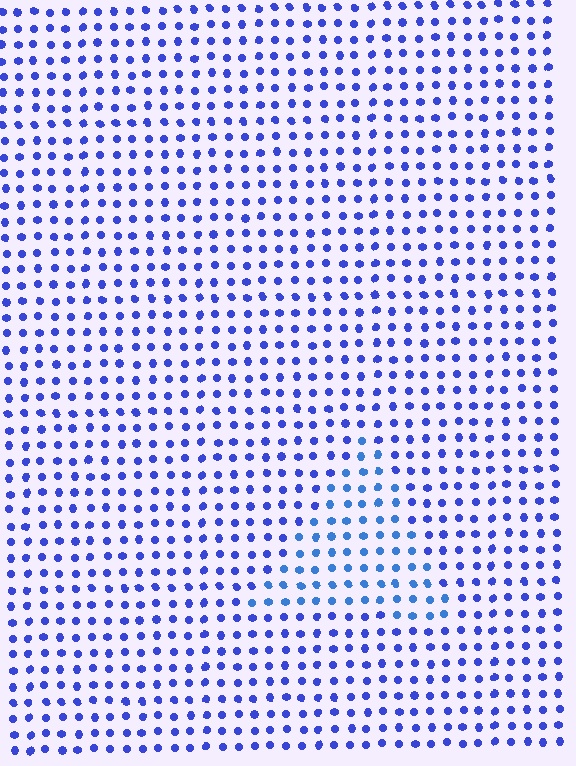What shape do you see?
I see a triangle.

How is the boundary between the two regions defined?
The boundary is defined purely by a slight shift in hue (about 21 degrees). Spacing, size, and orientation are identical on both sides.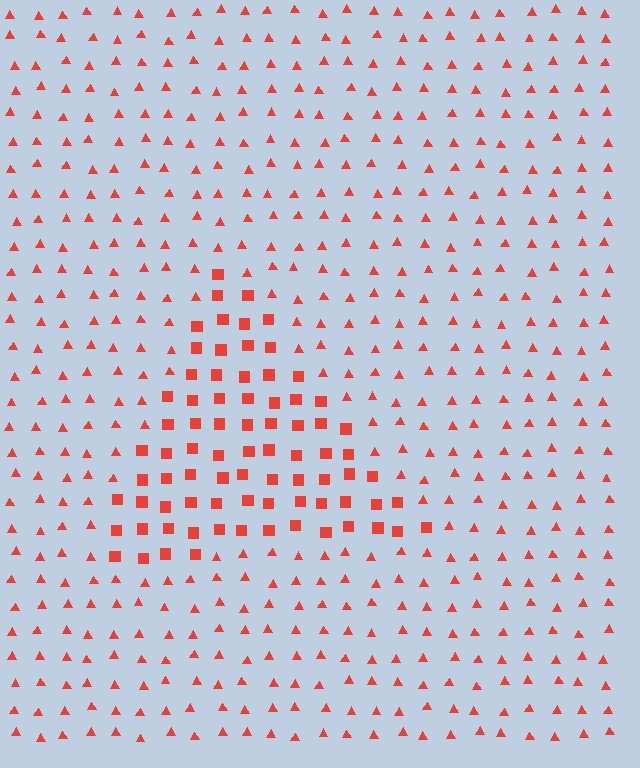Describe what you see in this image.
The image is filled with small red elements arranged in a uniform grid. A triangle-shaped region contains squares, while the surrounding area contains triangles. The boundary is defined purely by the change in element shape.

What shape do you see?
I see a triangle.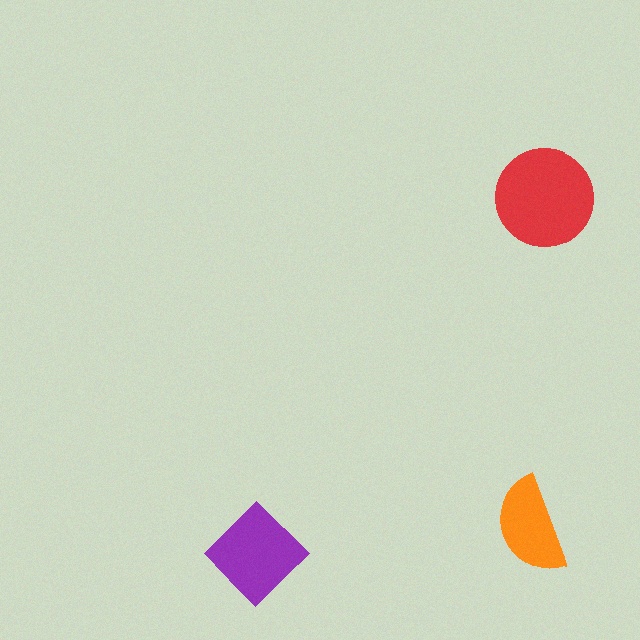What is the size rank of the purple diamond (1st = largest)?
2nd.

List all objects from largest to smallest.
The red circle, the purple diamond, the orange semicircle.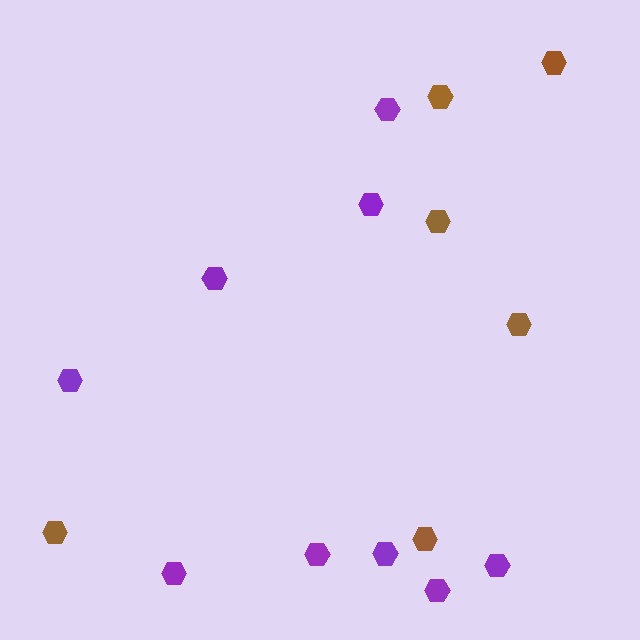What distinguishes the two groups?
There are 2 groups: one group of brown hexagons (6) and one group of purple hexagons (9).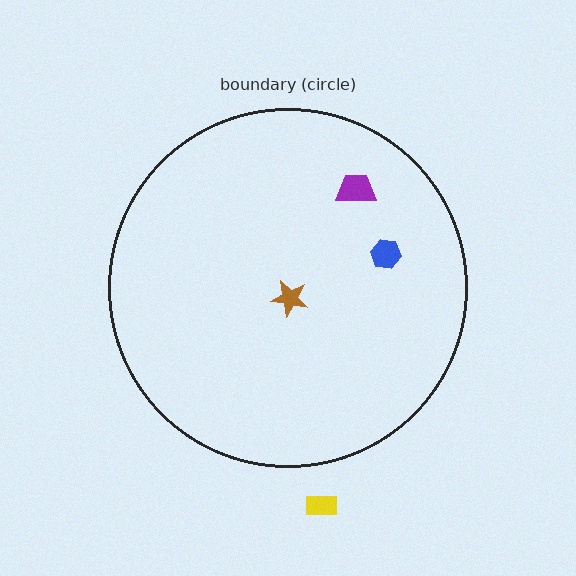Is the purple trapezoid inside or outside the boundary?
Inside.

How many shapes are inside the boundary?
3 inside, 1 outside.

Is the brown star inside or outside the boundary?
Inside.